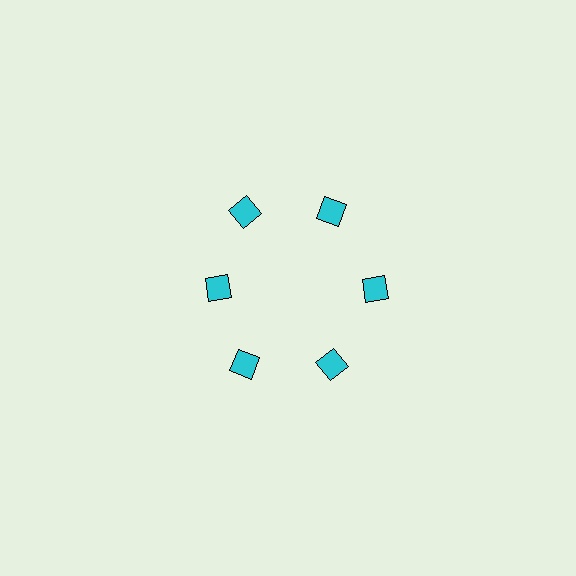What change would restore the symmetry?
The symmetry would be restored by moving it outward, back onto the ring so that all 6 squares sit at equal angles and equal distance from the center.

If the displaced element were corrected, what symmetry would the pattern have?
It would have 6-fold rotational symmetry — the pattern would map onto itself every 60 degrees.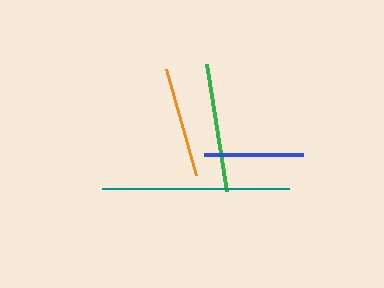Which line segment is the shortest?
The blue line is the shortest at approximately 99 pixels.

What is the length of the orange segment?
The orange segment is approximately 110 pixels long.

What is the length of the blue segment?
The blue segment is approximately 99 pixels long.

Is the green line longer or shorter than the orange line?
The green line is longer than the orange line.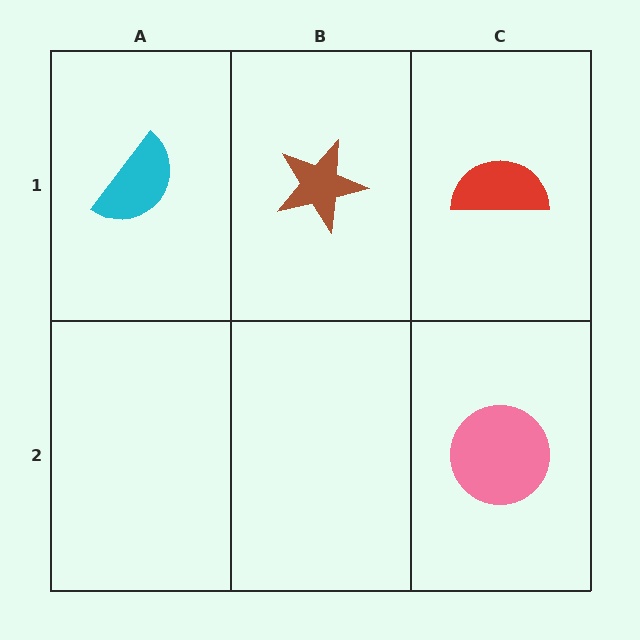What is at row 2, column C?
A pink circle.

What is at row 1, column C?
A red semicircle.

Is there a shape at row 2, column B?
No, that cell is empty.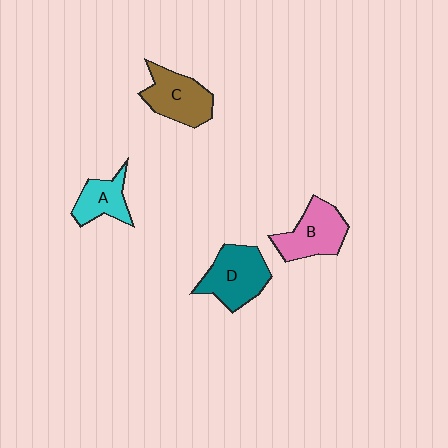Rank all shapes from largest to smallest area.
From largest to smallest: D (teal), B (pink), C (brown), A (cyan).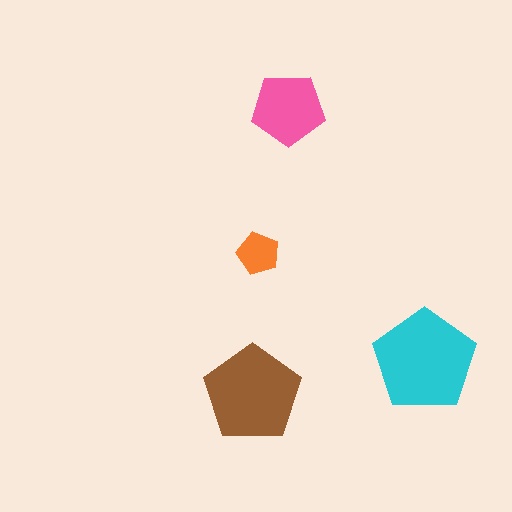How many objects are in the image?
There are 4 objects in the image.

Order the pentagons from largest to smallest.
the cyan one, the brown one, the pink one, the orange one.